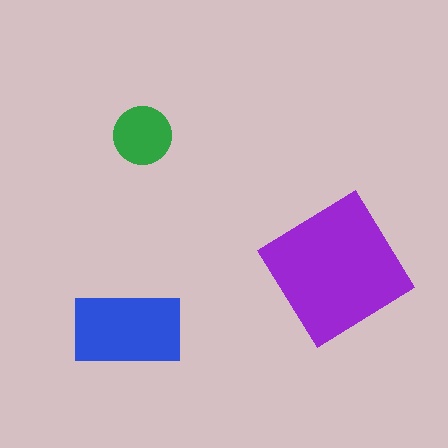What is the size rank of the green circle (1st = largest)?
3rd.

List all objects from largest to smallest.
The purple diamond, the blue rectangle, the green circle.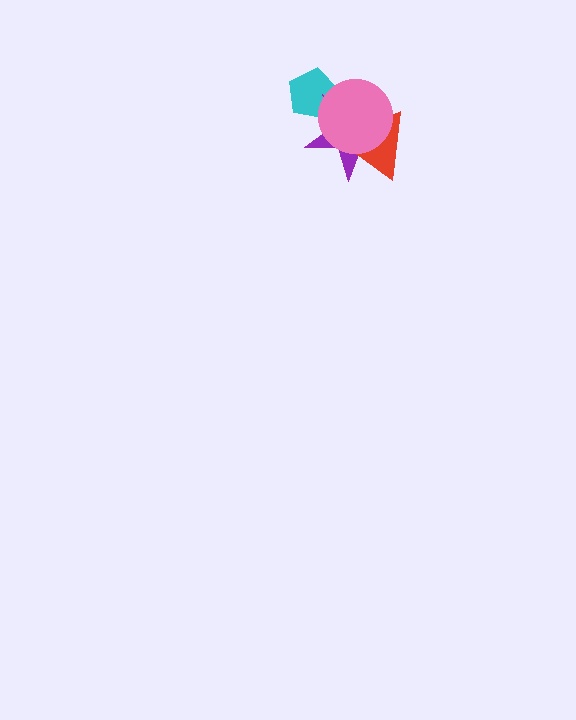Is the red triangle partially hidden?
Yes, it is partially covered by another shape.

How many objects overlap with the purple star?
3 objects overlap with the purple star.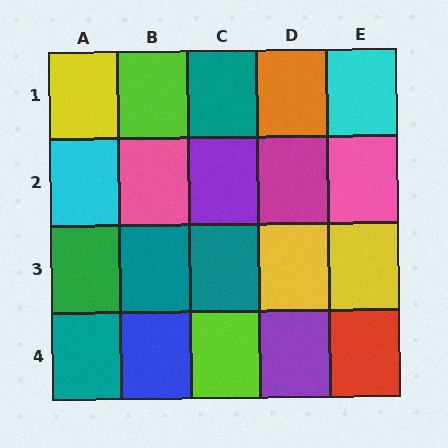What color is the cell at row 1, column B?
Lime.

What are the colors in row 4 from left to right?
Teal, blue, lime, purple, red.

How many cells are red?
1 cell is red.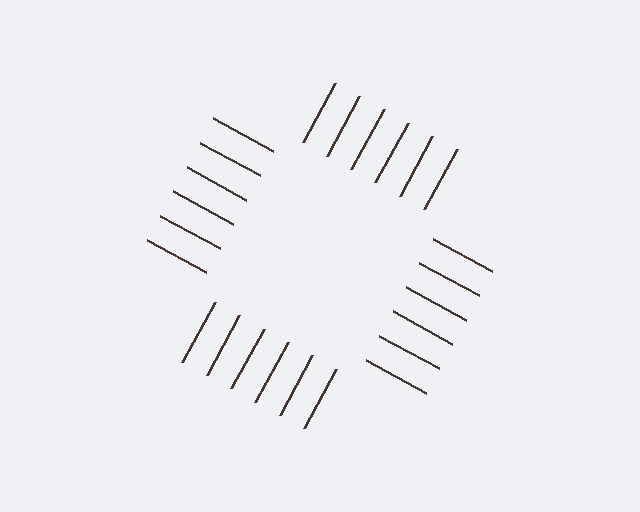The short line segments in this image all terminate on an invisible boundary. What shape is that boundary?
An illusory square — the line segments terminate on its edges but no continuous stroke is drawn.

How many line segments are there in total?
24 — 6 along each of the 4 edges.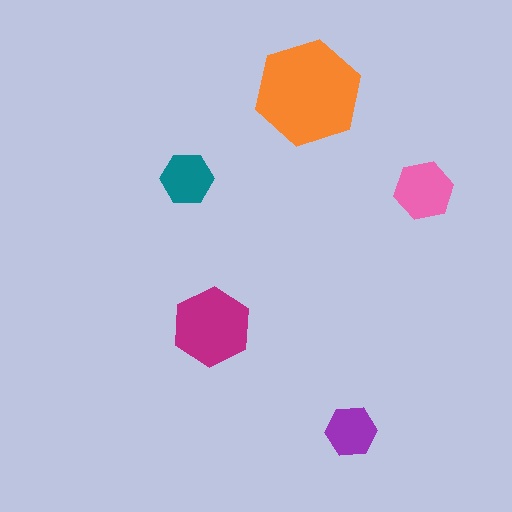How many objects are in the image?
There are 5 objects in the image.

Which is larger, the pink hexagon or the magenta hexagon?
The magenta one.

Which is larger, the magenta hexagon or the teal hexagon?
The magenta one.